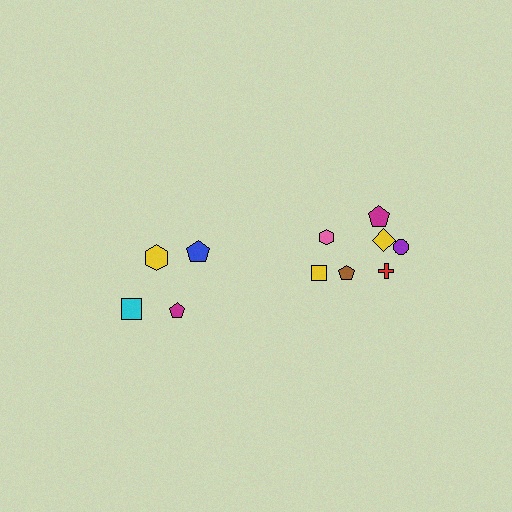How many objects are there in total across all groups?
There are 11 objects.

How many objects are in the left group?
There are 4 objects.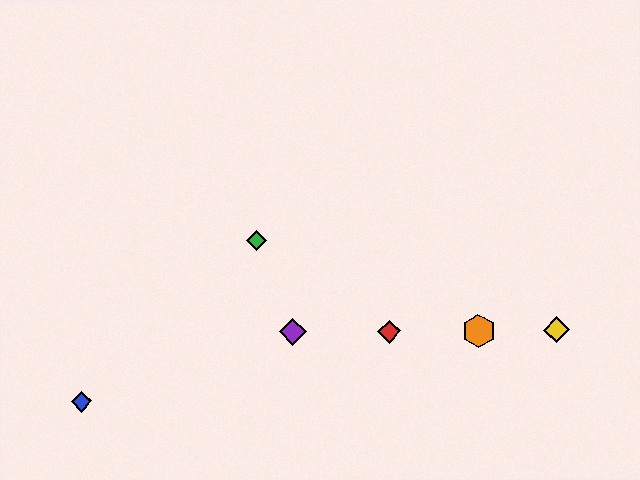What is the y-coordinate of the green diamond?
The green diamond is at y≈241.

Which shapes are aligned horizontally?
The red diamond, the yellow diamond, the purple diamond, the orange hexagon are aligned horizontally.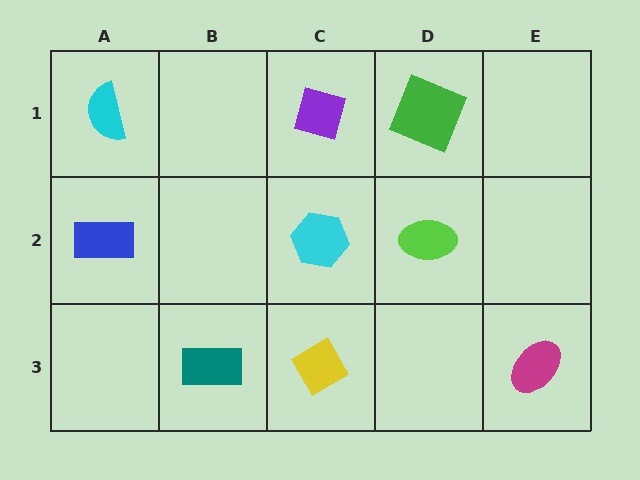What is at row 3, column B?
A teal rectangle.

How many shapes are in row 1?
3 shapes.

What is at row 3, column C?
A yellow diamond.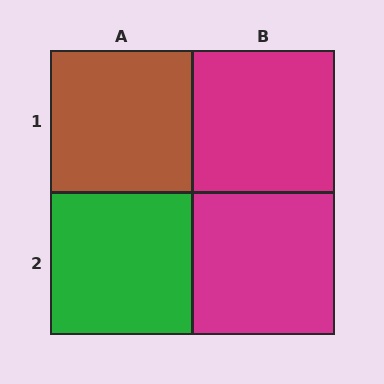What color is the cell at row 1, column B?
Magenta.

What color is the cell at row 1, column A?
Brown.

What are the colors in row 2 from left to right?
Green, magenta.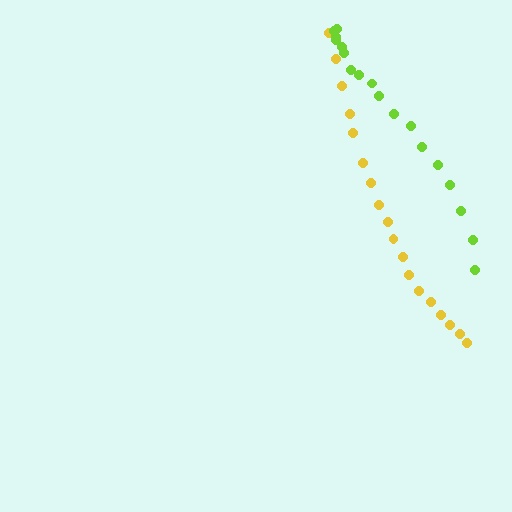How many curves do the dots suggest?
There are 2 distinct paths.